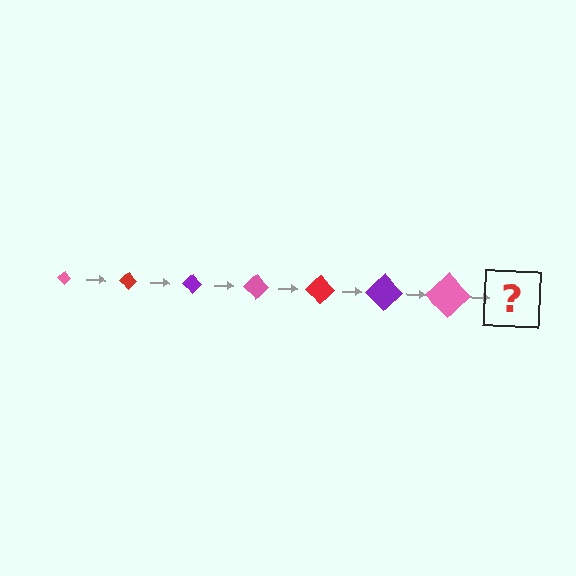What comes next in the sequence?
The next element should be a red diamond, larger than the previous one.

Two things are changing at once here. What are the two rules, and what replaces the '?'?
The two rules are that the diamond grows larger each step and the color cycles through pink, red, and purple. The '?' should be a red diamond, larger than the previous one.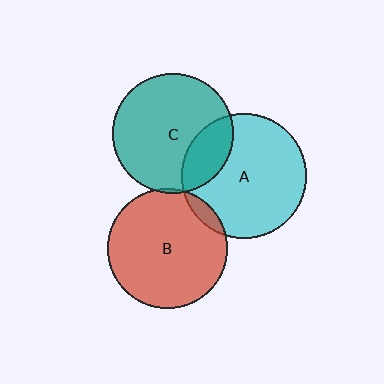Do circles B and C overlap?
Yes.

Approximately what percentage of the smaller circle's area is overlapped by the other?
Approximately 5%.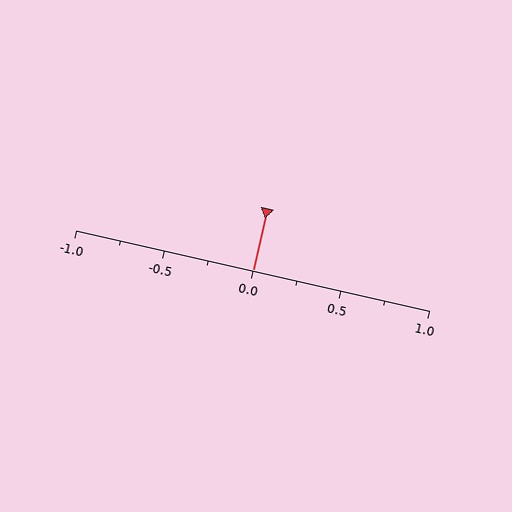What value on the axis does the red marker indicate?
The marker indicates approximately 0.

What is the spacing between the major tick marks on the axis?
The major ticks are spaced 0.5 apart.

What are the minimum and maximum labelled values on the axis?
The axis runs from -1.0 to 1.0.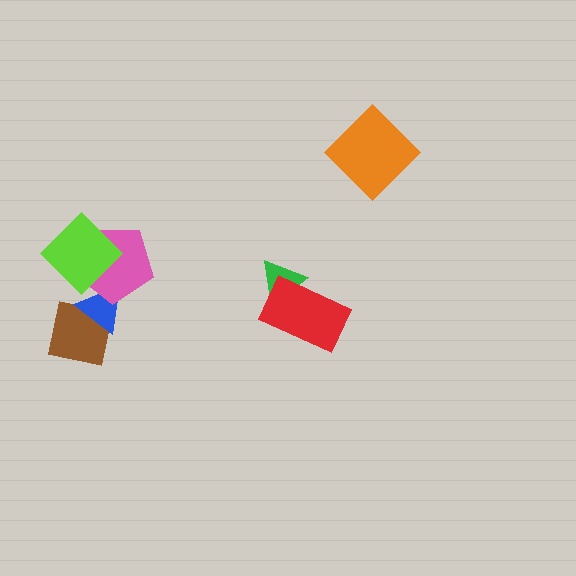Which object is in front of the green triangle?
The red rectangle is in front of the green triangle.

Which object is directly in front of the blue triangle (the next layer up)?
The pink pentagon is directly in front of the blue triangle.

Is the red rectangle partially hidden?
No, no other shape covers it.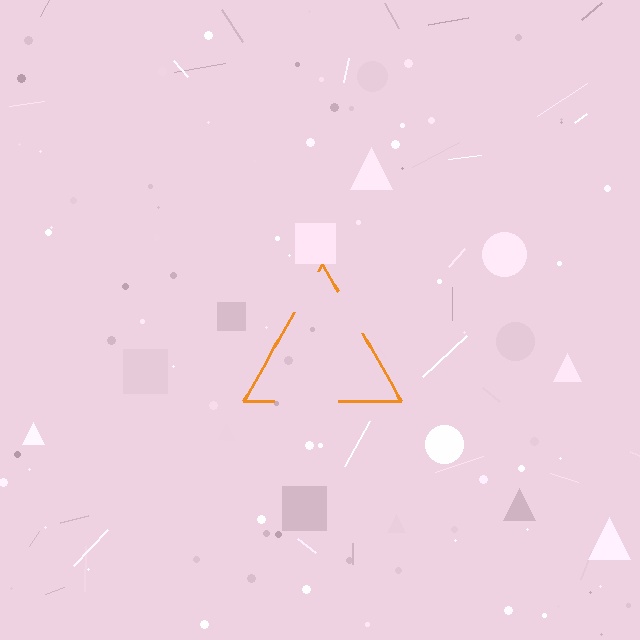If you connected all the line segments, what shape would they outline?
They would outline a triangle.